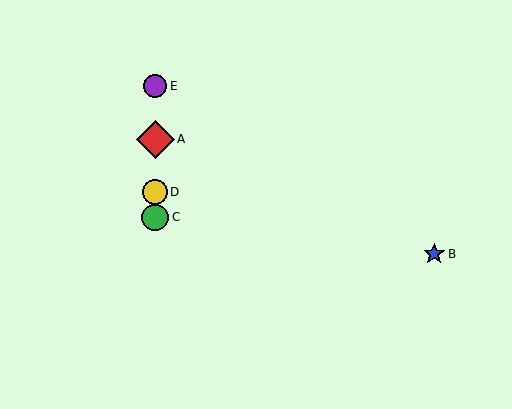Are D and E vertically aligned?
Yes, both are at x≈155.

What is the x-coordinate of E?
Object E is at x≈155.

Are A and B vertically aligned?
No, A is at x≈155 and B is at x≈434.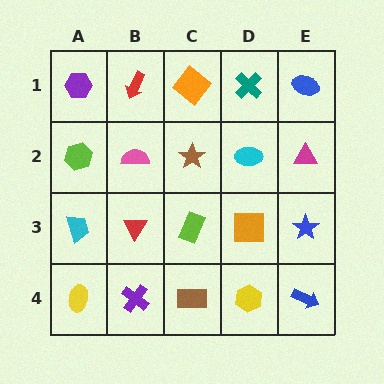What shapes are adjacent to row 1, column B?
A pink semicircle (row 2, column B), a purple hexagon (row 1, column A), an orange diamond (row 1, column C).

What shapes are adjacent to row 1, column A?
A lime hexagon (row 2, column A), a red arrow (row 1, column B).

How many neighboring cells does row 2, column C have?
4.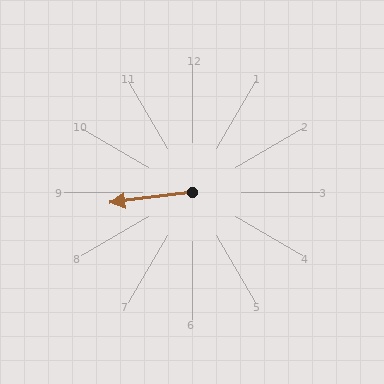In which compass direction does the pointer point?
West.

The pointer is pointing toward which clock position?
Roughly 9 o'clock.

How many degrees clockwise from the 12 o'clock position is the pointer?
Approximately 263 degrees.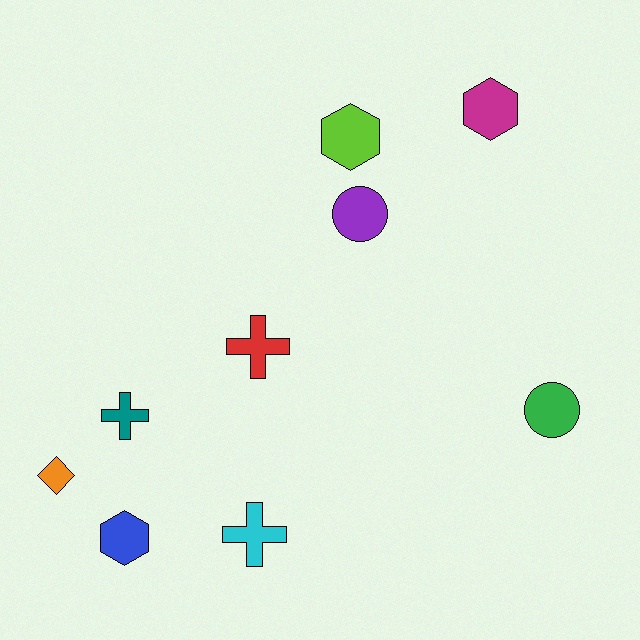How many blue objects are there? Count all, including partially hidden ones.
There is 1 blue object.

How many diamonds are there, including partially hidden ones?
There is 1 diamond.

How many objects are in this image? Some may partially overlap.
There are 9 objects.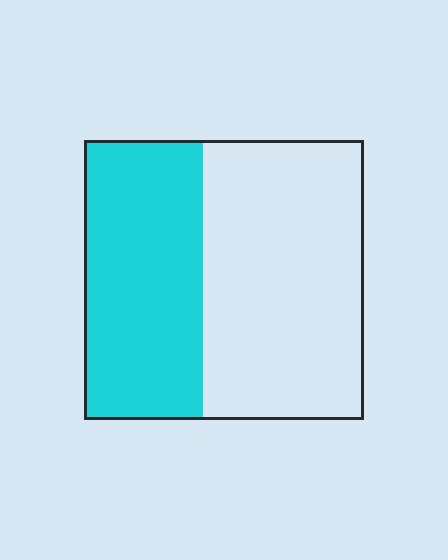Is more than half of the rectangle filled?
No.